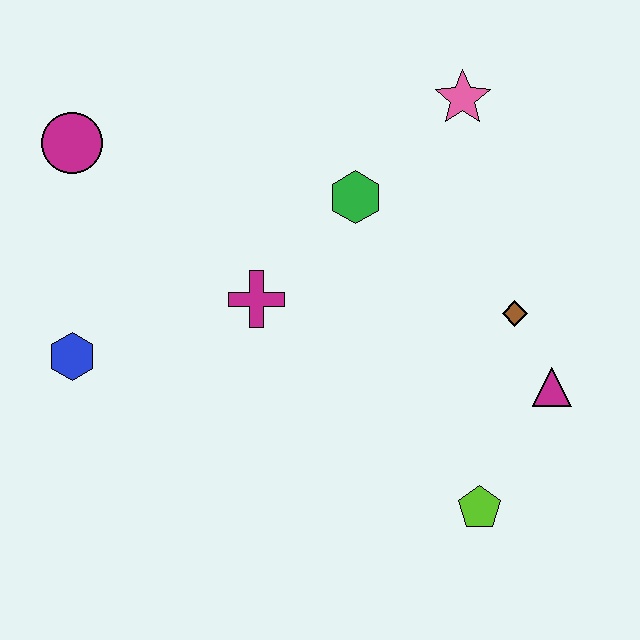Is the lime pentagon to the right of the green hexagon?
Yes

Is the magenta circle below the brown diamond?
No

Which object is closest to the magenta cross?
The green hexagon is closest to the magenta cross.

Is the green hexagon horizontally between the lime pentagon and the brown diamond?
No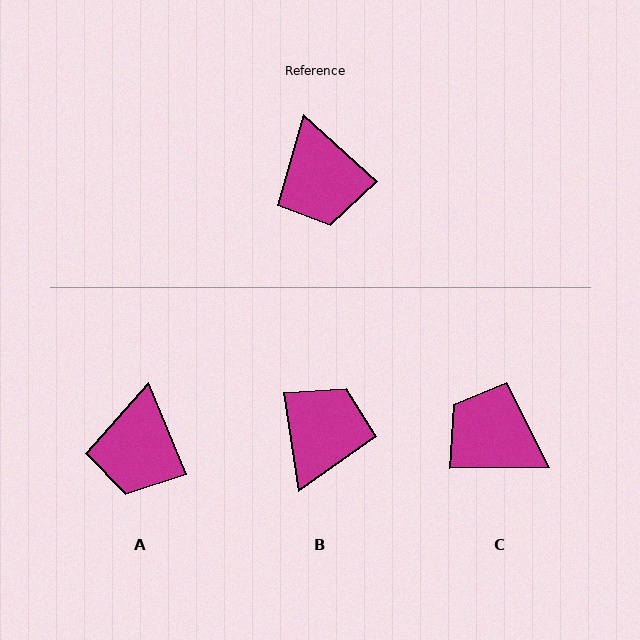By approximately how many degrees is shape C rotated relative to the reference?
Approximately 137 degrees clockwise.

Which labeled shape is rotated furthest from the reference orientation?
B, about 141 degrees away.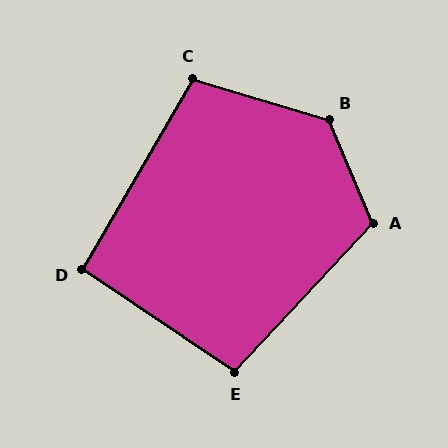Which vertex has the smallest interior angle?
D, at approximately 94 degrees.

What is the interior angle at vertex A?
Approximately 115 degrees (obtuse).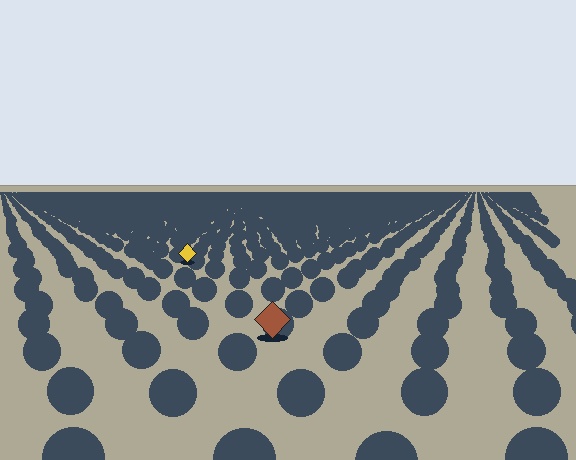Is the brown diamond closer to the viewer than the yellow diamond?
Yes. The brown diamond is closer — you can tell from the texture gradient: the ground texture is coarser near it.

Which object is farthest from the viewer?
The yellow diamond is farthest from the viewer. It appears smaller and the ground texture around it is denser.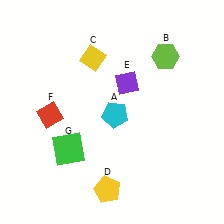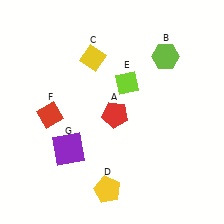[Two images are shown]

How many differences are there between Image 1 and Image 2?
There are 3 differences between the two images.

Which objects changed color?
A changed from cyan to red. E changed from purple to lime. G changed from green to purple.